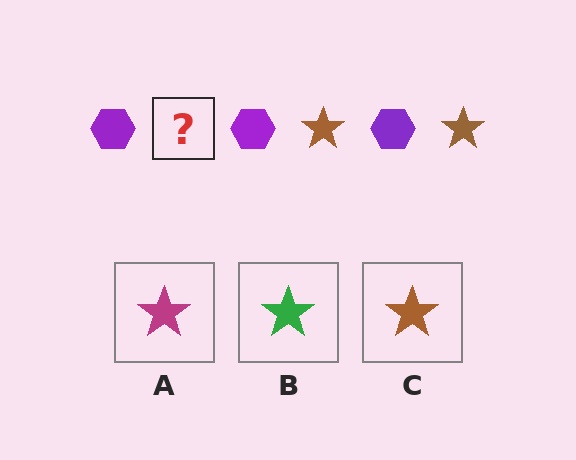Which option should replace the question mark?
Option C.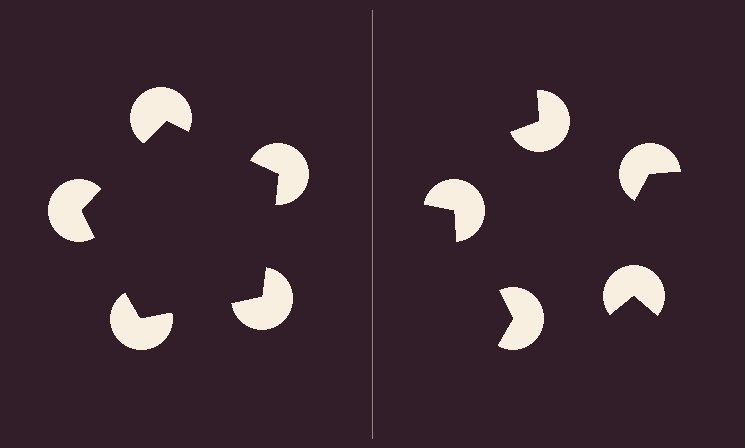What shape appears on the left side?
An illusory pentagon.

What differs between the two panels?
The pac-man discs are positioned identically on both sides; only the wedge orientations differ. On the left they align to a pentagon; on the right they are misaligned.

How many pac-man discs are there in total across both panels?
10 — 5 on each side.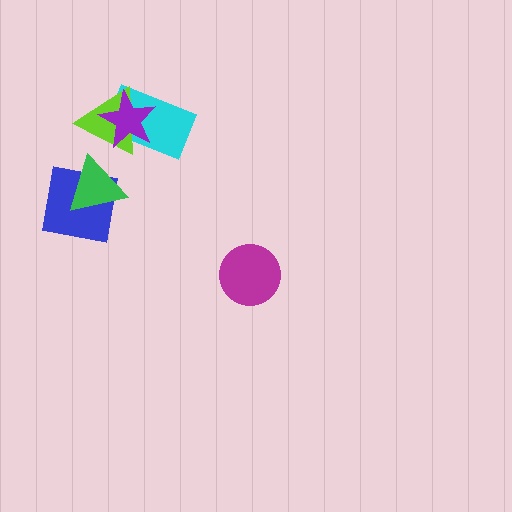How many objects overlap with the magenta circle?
0 objects overlap with the magenta circle.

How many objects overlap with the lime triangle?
2 objects overlap with the lime triangle.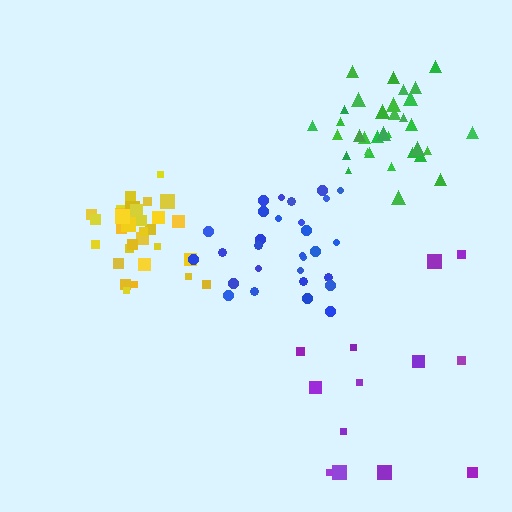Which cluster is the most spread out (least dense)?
Purple.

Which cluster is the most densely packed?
Yellow.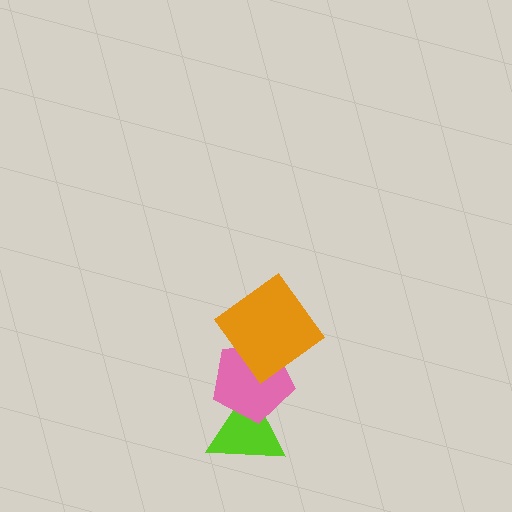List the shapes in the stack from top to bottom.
From top to bottom: the orange diamond, the pink pentagon, the lime triangle.